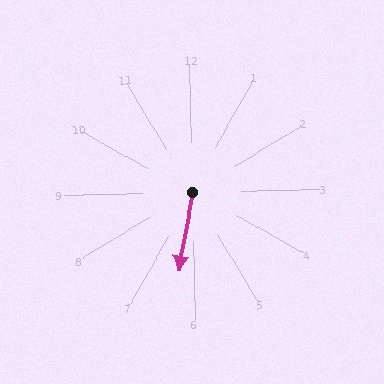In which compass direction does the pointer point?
South.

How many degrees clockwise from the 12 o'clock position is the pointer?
Approximately 192 degrees.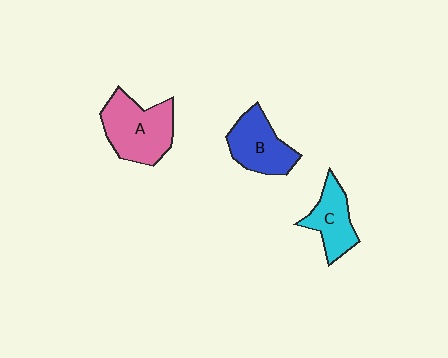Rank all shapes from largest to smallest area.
From largest to smallest: A (pink), B (blue), C (cyan).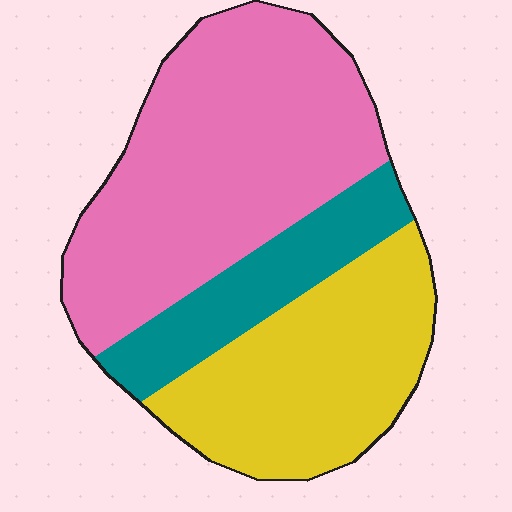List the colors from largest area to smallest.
From largest to smallest: pink, yellow, teal.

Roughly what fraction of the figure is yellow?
Yellow covers about 35% of the figure.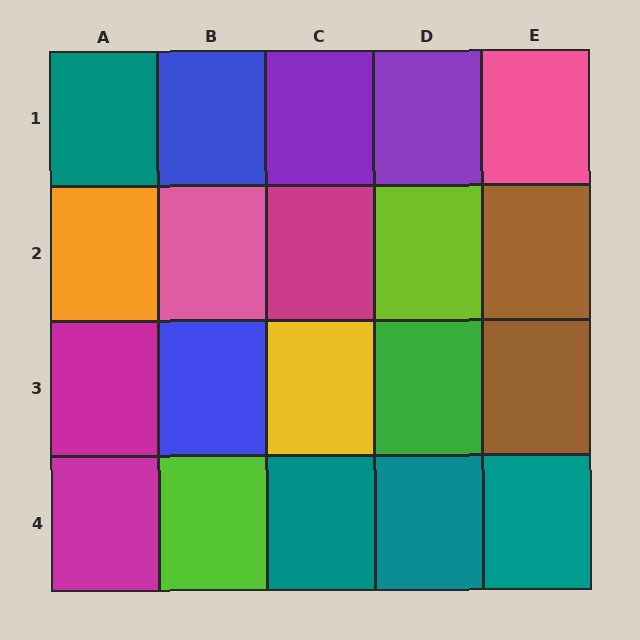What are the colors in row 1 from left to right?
Teal, blue, purple, purple, pink.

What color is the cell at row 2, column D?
Lime.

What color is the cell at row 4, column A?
Magenta.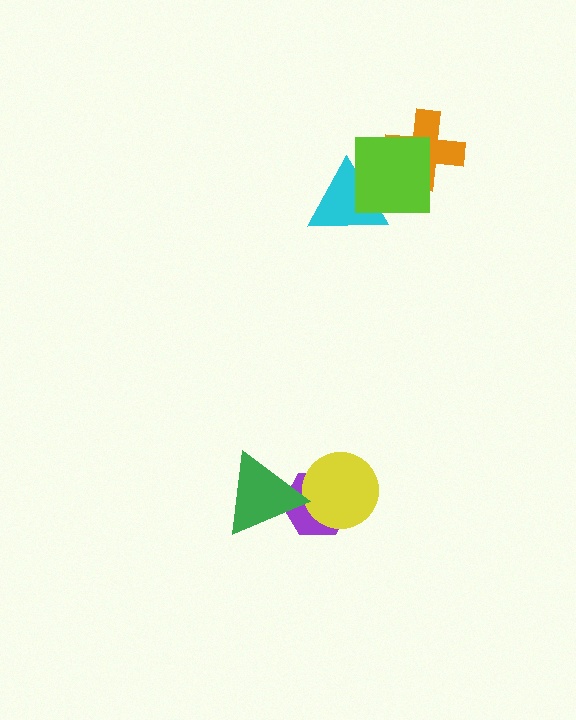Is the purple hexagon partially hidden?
Yes, it is partially covered by another shape.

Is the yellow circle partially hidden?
Yes, it is partially covered by another shape.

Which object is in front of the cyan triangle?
The lime square is in front of the cyan triangle.